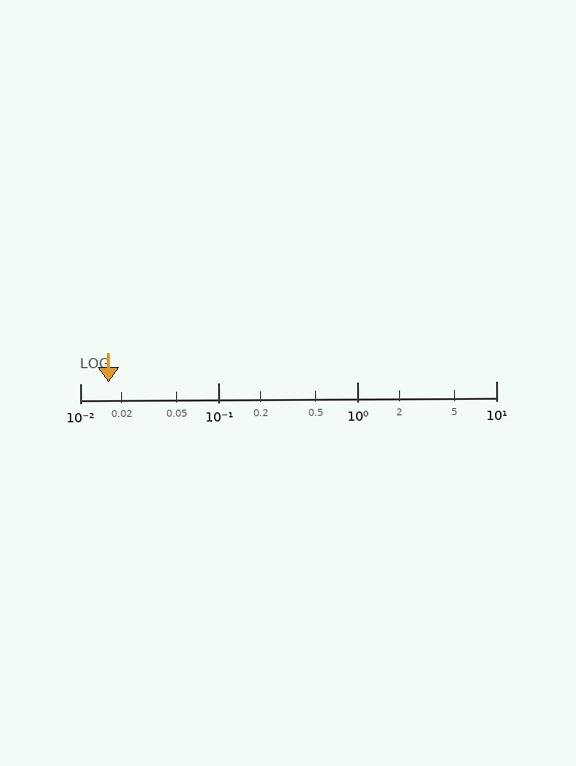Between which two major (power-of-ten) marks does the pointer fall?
The pointer is between 0.01 and 0.1.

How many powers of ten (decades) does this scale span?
The scale spans 3 decades, from 0.01 to 10.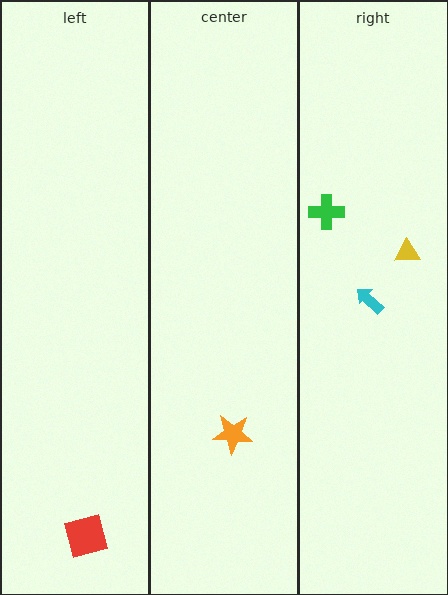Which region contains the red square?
The left region.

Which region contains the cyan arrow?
The right region.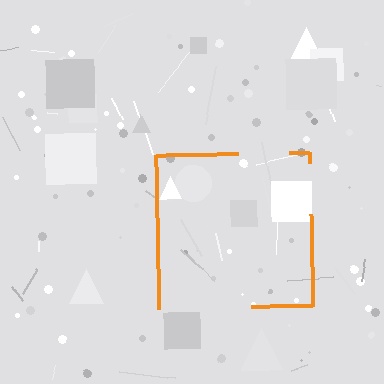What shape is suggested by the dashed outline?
The dashed outline suggests a square.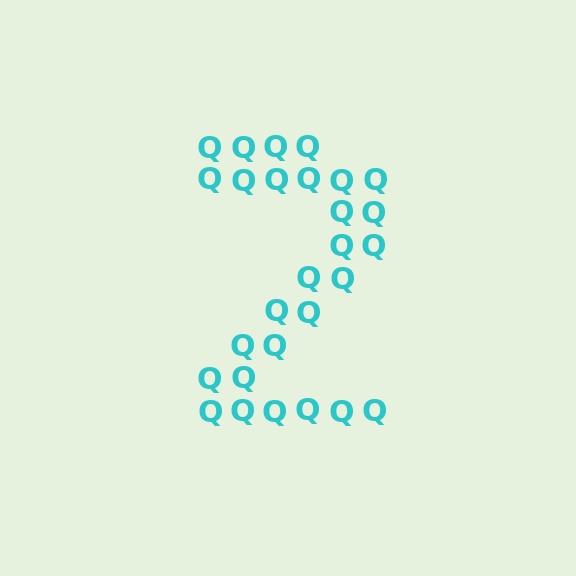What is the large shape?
The large shape is the digit 2.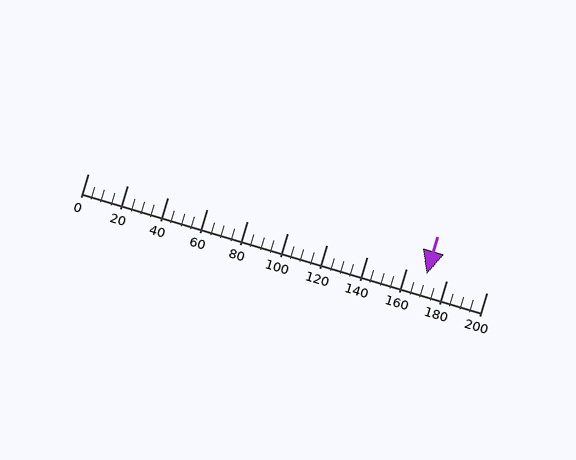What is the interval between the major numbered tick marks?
The major tick marks are spaced 20 units apart.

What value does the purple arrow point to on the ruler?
The purple arrow points to approximately 170.